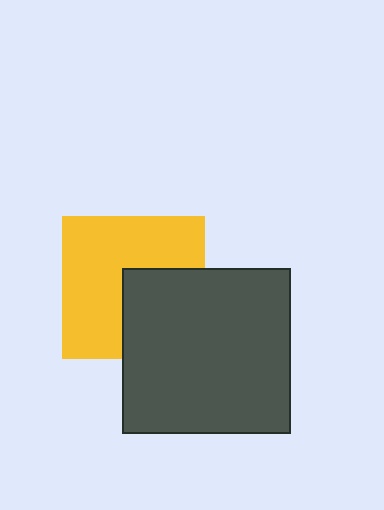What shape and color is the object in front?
The object in front is a dark gray rectangle.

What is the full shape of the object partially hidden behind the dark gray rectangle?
The partially hidden object is a yellow square.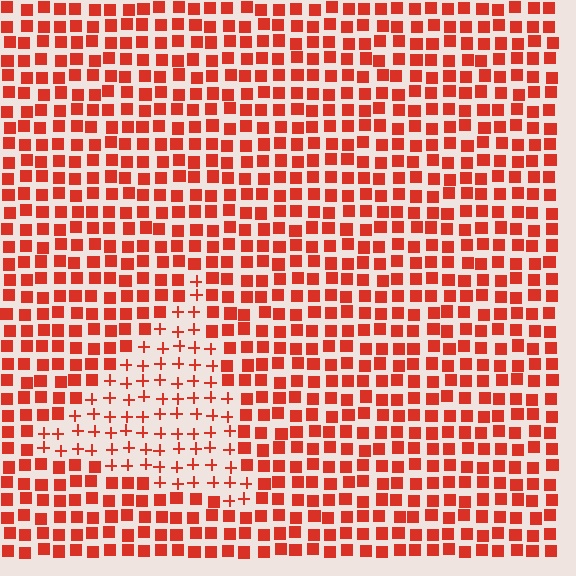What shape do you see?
I see a triangle.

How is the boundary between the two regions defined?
The boundary is defined by a change in element shape: plus signs inside vs. squares outside. All elements share the same color and spacing.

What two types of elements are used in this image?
The image uses plus signs inside the triangle region and squares outside it.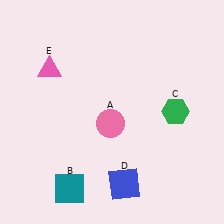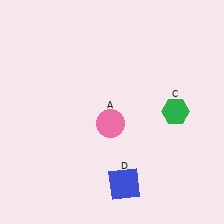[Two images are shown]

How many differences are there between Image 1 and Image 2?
There are 2 differences between the two images.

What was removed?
The pink triangle (E), the teal square (B) were removed in Image 2.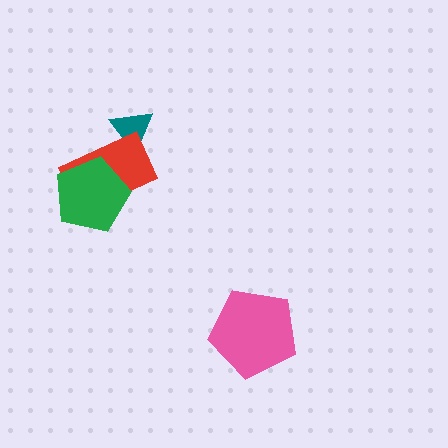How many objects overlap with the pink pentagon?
0 objects overlap with the pink pentagon.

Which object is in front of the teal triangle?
The red rectangle is in front of the teal triangle.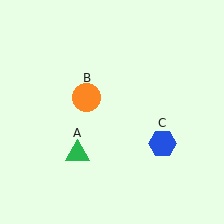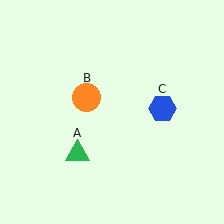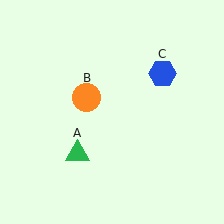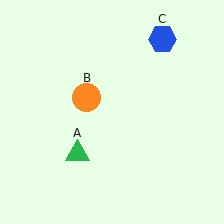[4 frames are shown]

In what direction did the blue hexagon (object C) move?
The blue hexagon (object C) moved up.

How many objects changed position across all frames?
1 object changed position: blue hexagon (object C).